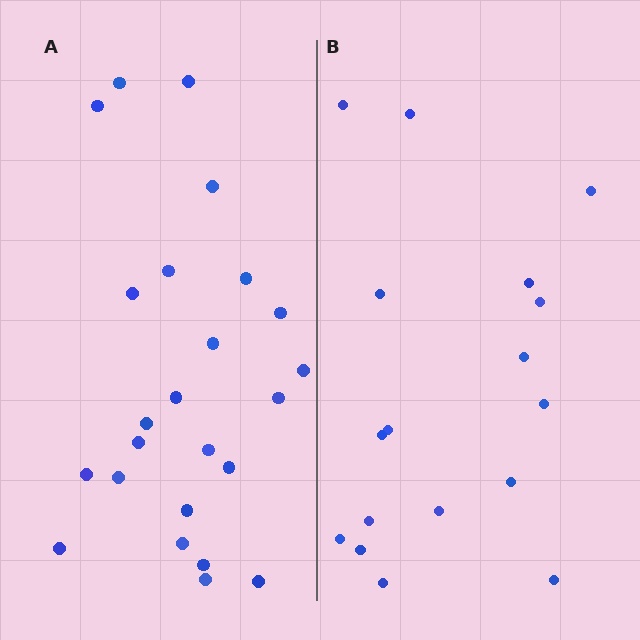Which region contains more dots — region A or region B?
Region A (the left region) has more dots.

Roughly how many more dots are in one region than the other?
Region A has roughly 8 or so more dots than region B.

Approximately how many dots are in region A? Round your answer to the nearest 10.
About 20 dots. (The exact count is 24, which rounds to 20.)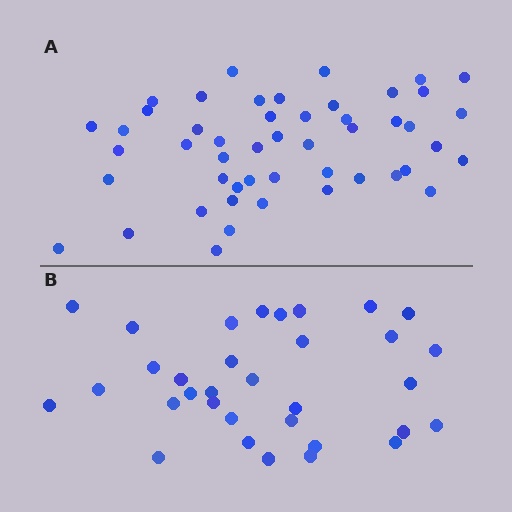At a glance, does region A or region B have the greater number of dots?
Region A (the top region) has more dots.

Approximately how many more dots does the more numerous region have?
Region A has approximately 15 more dots than region B.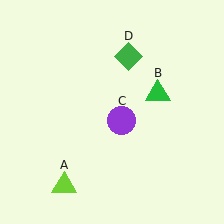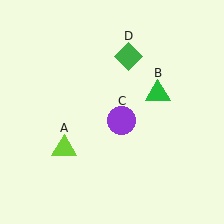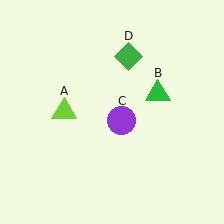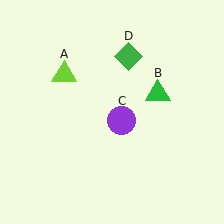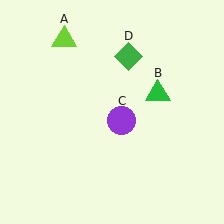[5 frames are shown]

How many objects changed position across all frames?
1 object changed position: lime triangle (object A).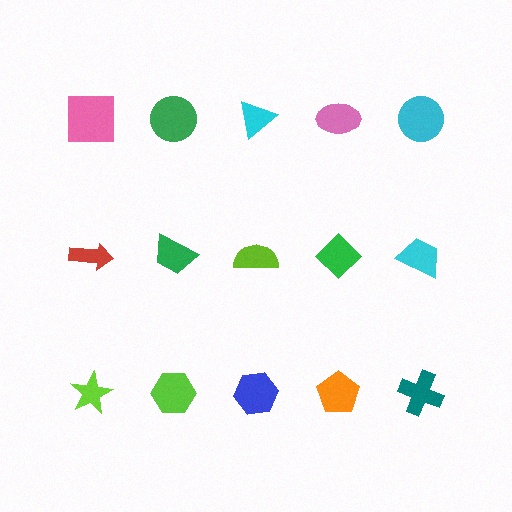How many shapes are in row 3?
5 shapes.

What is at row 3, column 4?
An orange pentagon.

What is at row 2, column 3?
A lime semicircle.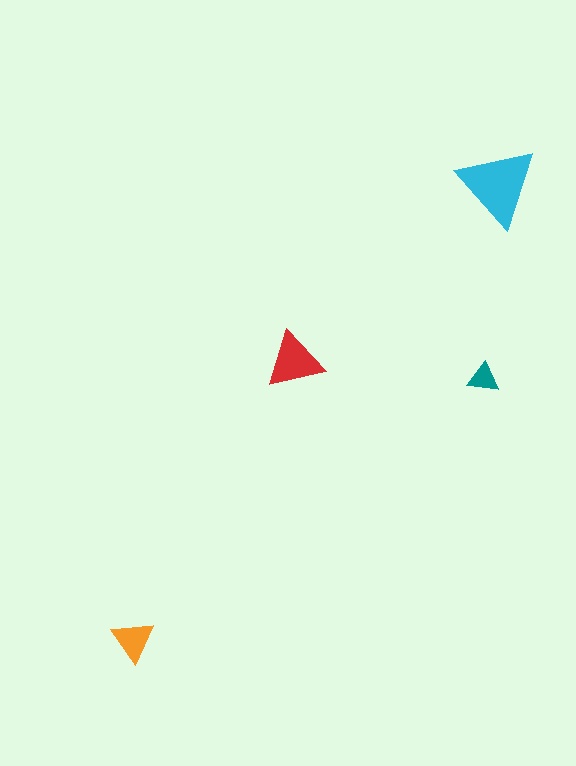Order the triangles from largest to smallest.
the cyan one, the red one, the orange one, the teal one.